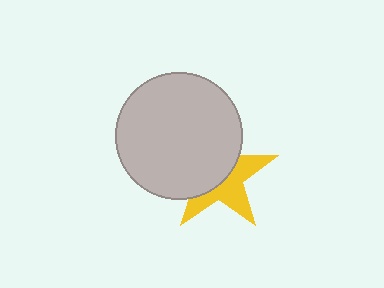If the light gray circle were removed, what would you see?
You would see the complete yellow star.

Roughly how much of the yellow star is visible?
About half of it is visible (roughly 46%).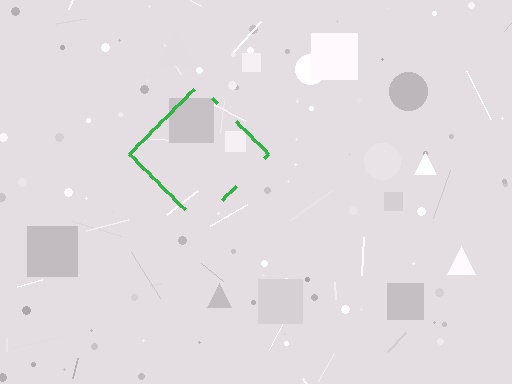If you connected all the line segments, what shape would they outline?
They would outline a diamond.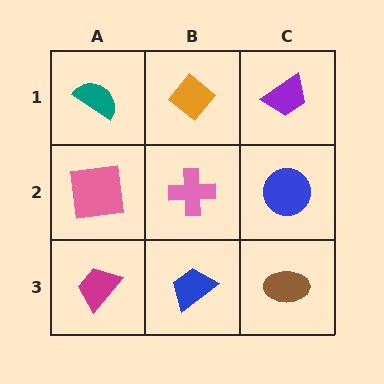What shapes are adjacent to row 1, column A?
A pink square (row 2, column A), an orange diamond (row 1, column B).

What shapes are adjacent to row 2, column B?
An orange diamond (row 1, column B), a blue trapezoid (row 3, column B), a pink square (row 2, column A), a blue circle (row 2, column C).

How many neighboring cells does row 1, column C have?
2.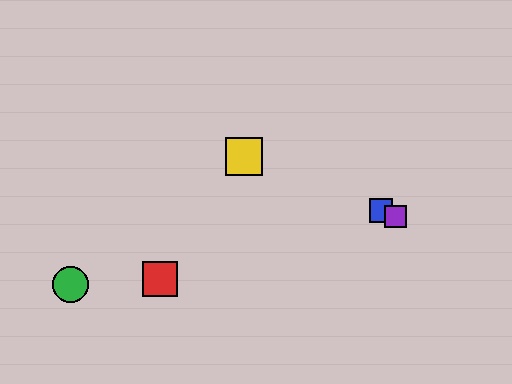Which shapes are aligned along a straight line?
The blue square, the yellow square, the purple square are aligned along a straight line.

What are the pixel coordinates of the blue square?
The blue square is at (381, 211).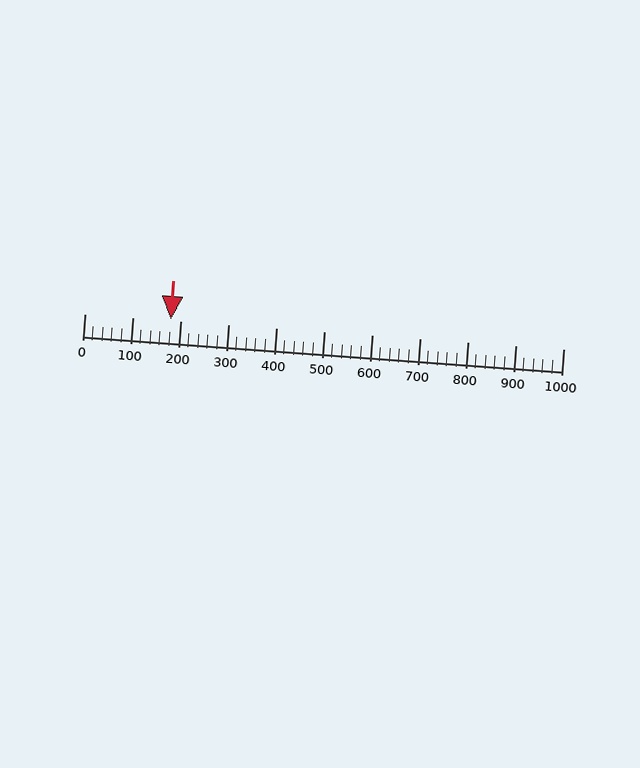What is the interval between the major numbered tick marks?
The major tick marks are spaced 100 units apart.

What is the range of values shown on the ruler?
The ruler shows values from 0 to 1000.